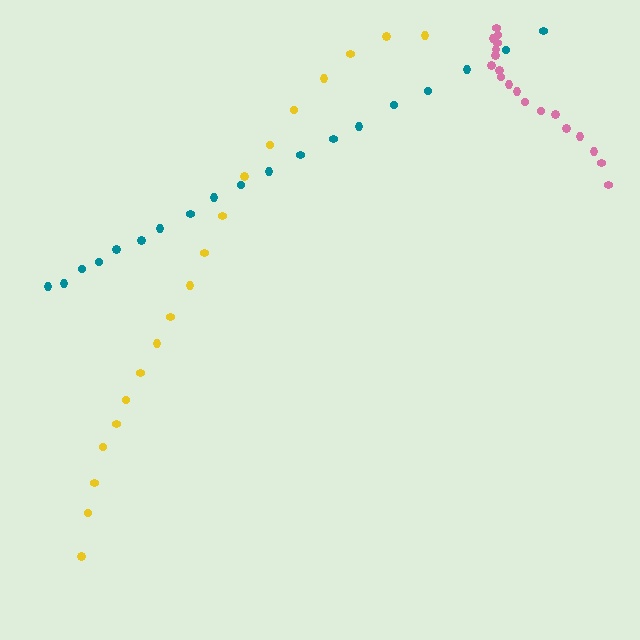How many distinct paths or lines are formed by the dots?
There are 3 distinct paths.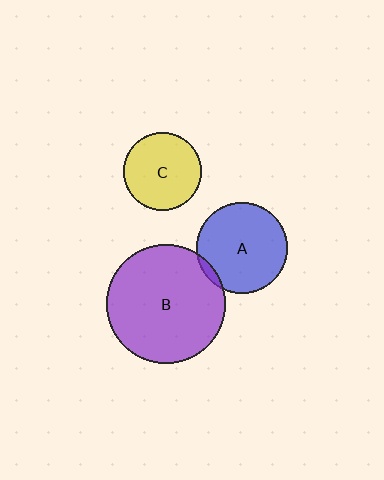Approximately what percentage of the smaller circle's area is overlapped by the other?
Approximately 5%.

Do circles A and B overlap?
Yes.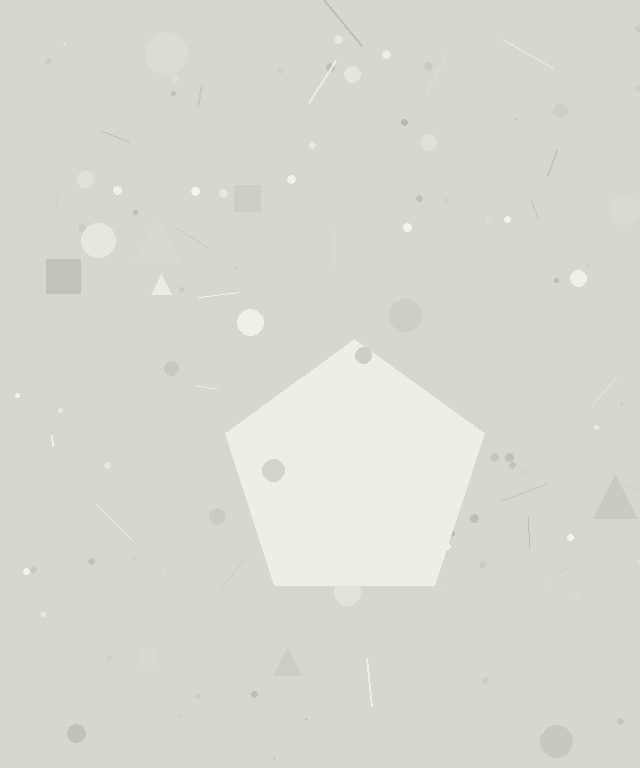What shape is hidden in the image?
A pentagon is hidden in the image.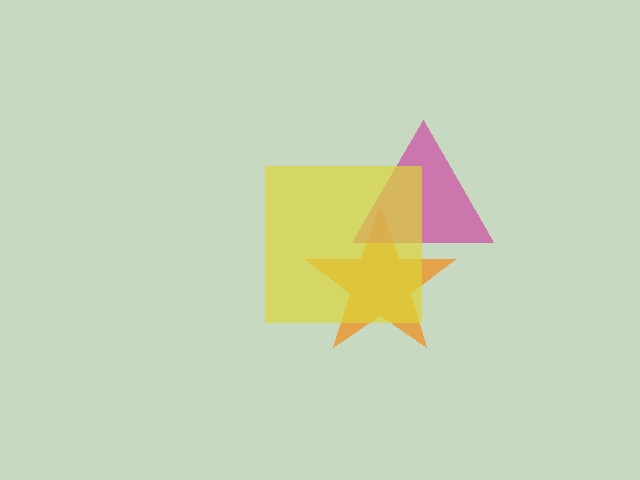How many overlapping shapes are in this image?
There are 3 overlapping shapes in the image.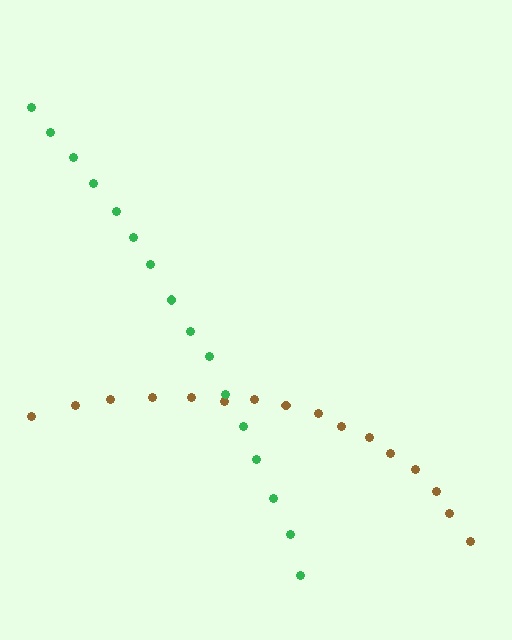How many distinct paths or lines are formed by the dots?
There are 2 distinct paths.